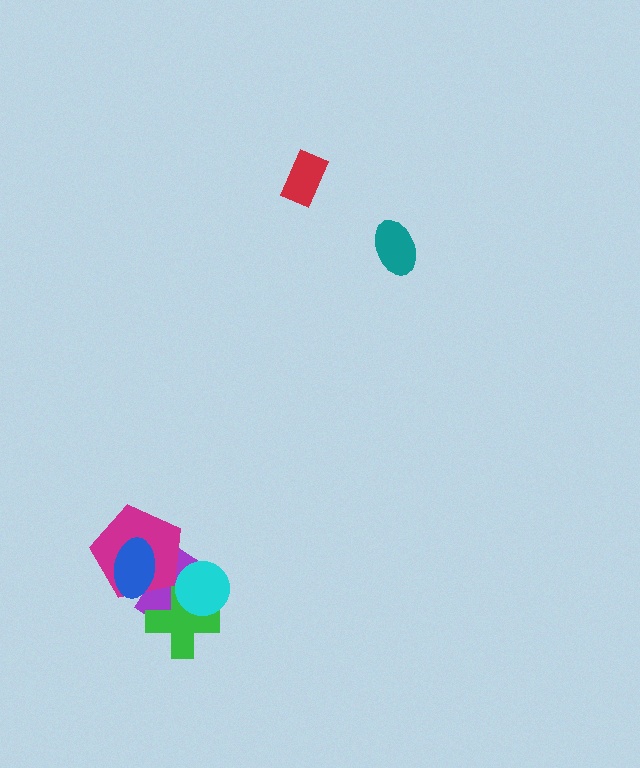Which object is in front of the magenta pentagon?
The blue ellipse is in front of the magenta pentagon.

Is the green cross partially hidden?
Yes, it is partially covered by another shape.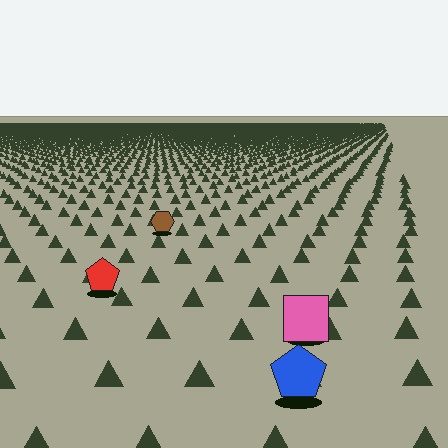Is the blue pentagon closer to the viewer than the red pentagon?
Yes. The blue pentagon is closer — you can tell from the texture gradient: the ground texture is coarser near it.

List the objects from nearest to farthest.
From nearest to farthest: the blue pentagon, the pink square, the red pentagon, the brown hexagon.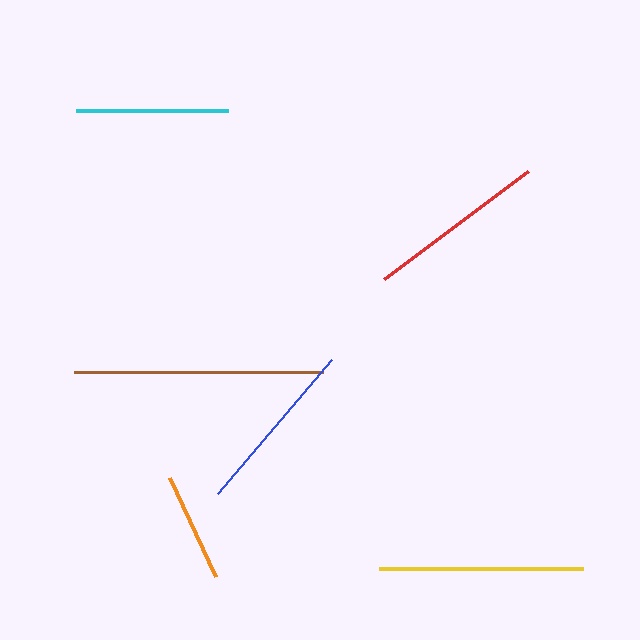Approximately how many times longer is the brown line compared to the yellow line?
The brown line is approximately 1.2 times the length of the yellow line.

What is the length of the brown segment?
The brown segment is approximately 249 pixels long.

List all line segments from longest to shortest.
From longest to shortest: brown, yellow, red, blue, cyan, orange.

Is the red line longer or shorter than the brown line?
The brown line is longer than the red line.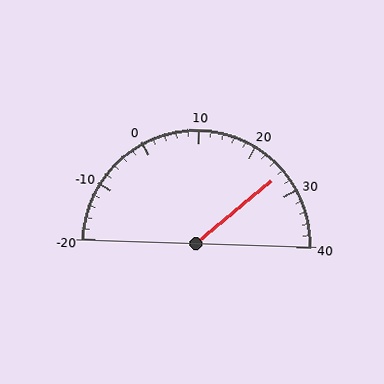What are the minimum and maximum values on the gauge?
The gauge ranges from -20 to 40.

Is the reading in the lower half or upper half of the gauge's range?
The reading is in the upper half of the range (-20 to 40).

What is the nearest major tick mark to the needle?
The nearest major tick mark is 30.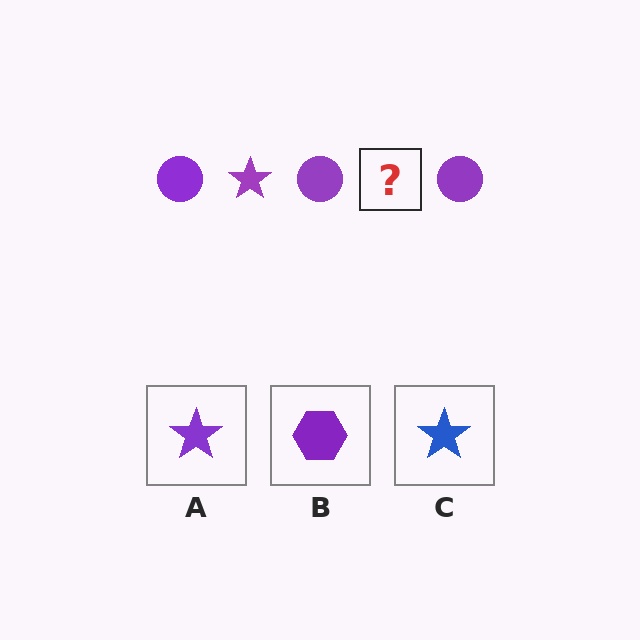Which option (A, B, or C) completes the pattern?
A.